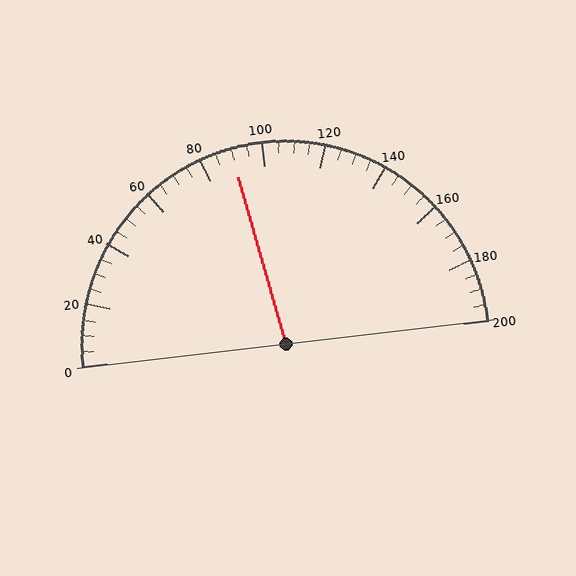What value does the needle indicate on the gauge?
The needle indicates approximately 90.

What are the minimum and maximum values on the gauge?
The gauge ranges from 0 to 200.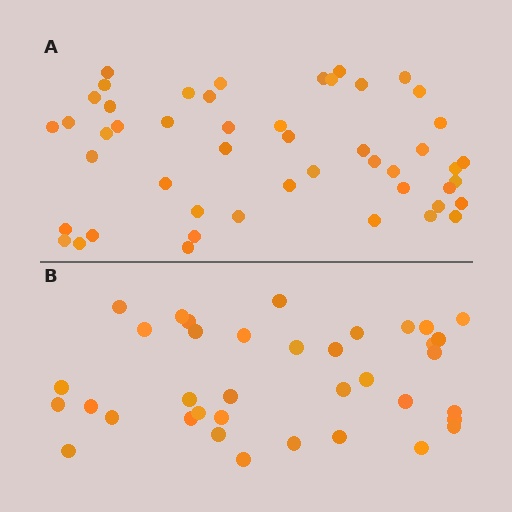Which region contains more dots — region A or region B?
Region A (the top region) has more dots.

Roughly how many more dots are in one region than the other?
Region A has roughly 12 or so more dots than region B.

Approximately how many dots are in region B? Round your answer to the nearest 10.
About 40 dots. (The exact count is 37, which rounds to 40.)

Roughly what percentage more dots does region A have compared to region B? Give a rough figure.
About 30% more.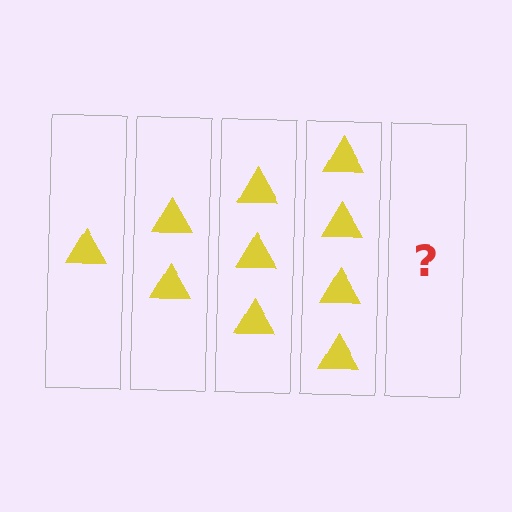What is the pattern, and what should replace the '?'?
The pattern is that each step adds one more triangle. The '?' should be 5 triangles.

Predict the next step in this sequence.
The next step is 5 triangles.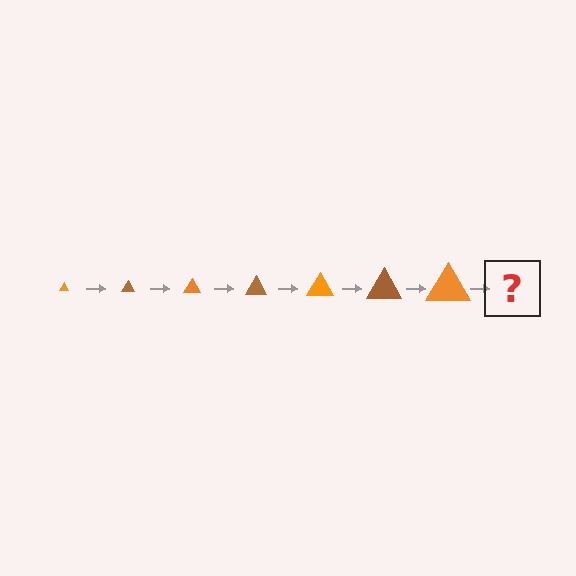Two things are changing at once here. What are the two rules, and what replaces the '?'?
The two rules are that the triangle grows larger each step and the color cycles through orange and brown. The '?' should be a brown triangle, larger than the previous one.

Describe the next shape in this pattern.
It should be a brown triangle, larger than the previous one.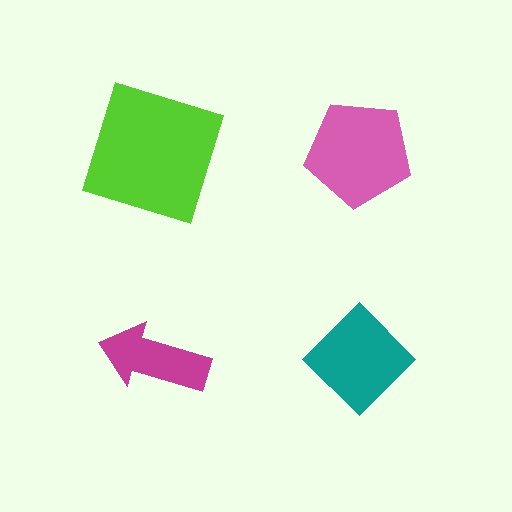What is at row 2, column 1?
A magenta arrow.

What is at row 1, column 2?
A pink pentagon.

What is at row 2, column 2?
A teal diamond.